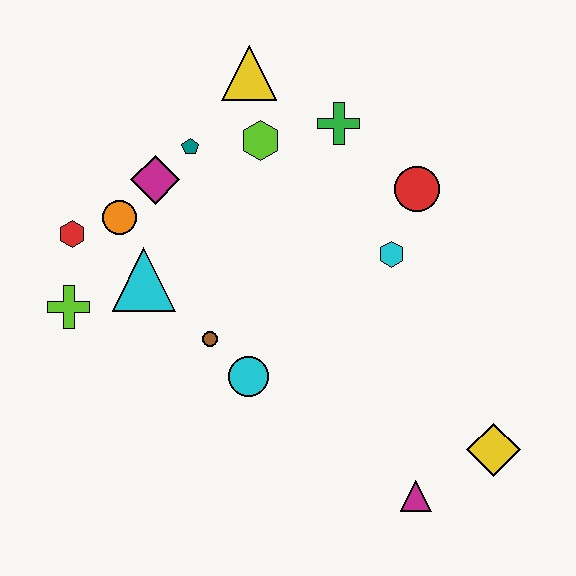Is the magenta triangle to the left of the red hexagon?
No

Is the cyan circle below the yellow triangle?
Yes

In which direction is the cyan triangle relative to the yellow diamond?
The cyan triangle is to the left of the yellow diamond.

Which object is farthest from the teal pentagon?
The yellow diamond is farthest from the teal pentagon.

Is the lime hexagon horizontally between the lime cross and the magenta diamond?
No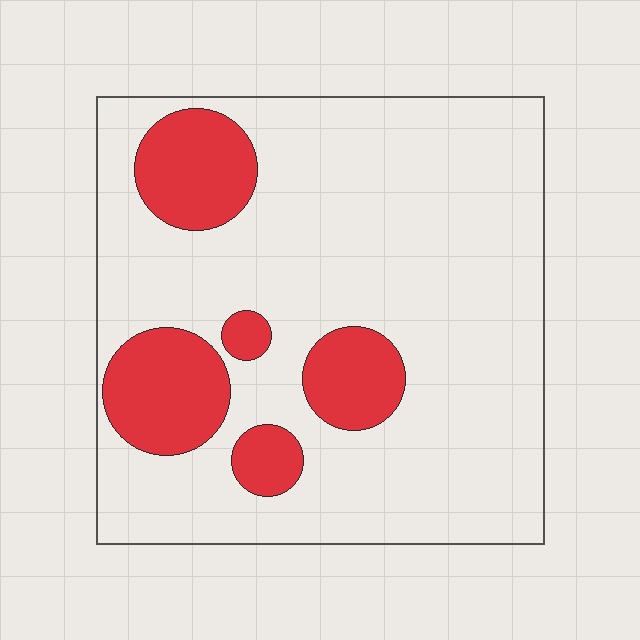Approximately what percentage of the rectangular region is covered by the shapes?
Approximately 20%.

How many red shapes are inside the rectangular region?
5.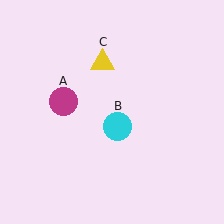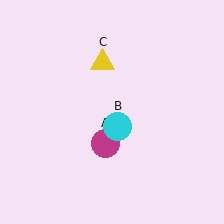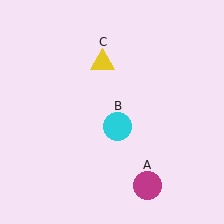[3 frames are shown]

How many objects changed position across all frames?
1 object changed position: magenta circle (object A).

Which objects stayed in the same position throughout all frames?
Cyan circle (object B) and yellow triangle (object C) remained stationary.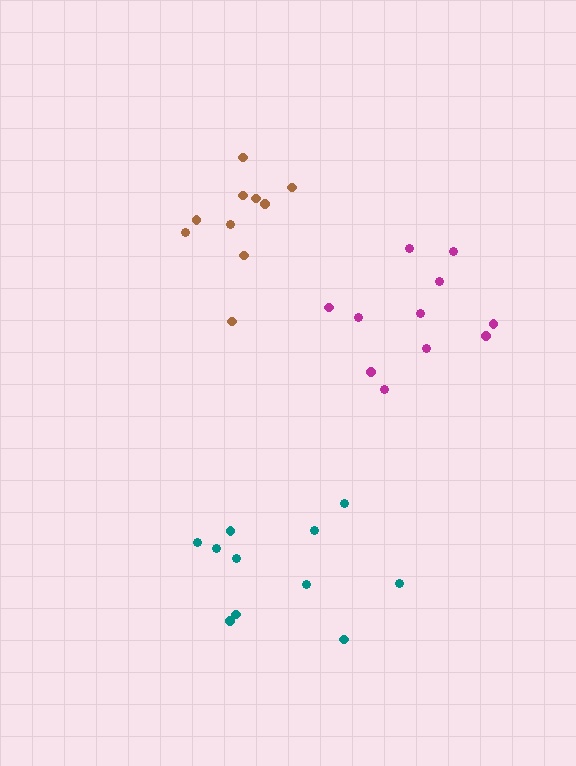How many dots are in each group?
Group 1: 11 dots, Group 2: 10 dots, Group 3: 11 dots (32 total).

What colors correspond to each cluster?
The clusters are colored: teal, brown, magenta.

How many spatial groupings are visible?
There are 3 spatial groupings.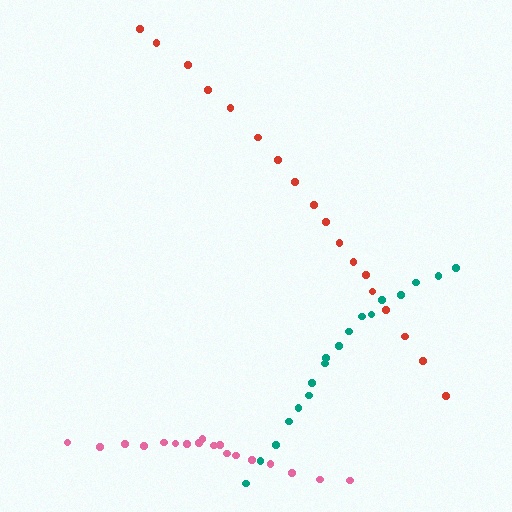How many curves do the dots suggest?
There are 3 distinct paths.